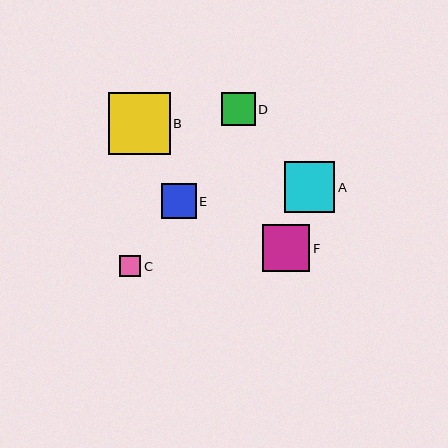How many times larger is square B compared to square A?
Square B is approximately 1.2 times the size of square A.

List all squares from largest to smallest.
From largest to smallest: B, A, F, E, D, C.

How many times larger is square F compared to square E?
Square F is approximately 1.4 times the size of square E.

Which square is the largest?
Square B is the largest with a size of approximately 62 pixels.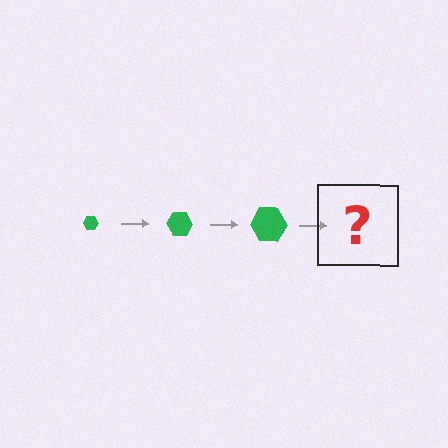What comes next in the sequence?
The next element should be a green hexagon, larger than the previous one.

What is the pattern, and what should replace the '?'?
The pattern is that the hexagon gets progressively larger each step. The '?' should be a green hexagon, larger than the previous one.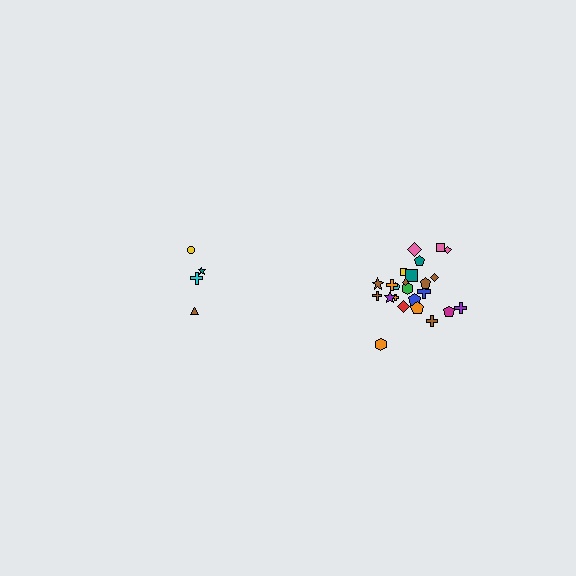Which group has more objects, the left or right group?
The right group.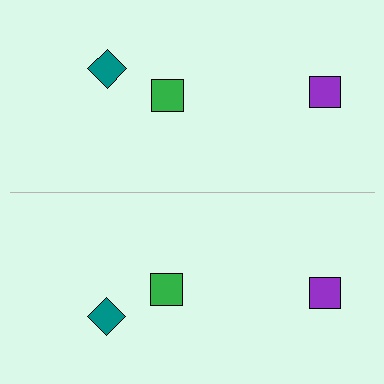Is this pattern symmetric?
Yes, this pattern has bilateral (reflection) symmetry.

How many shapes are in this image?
There are 6 shapes in this image.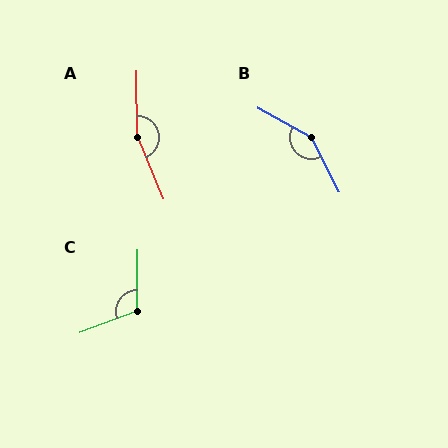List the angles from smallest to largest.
C (111°), B (145°), A (158°).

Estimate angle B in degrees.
Approximately 145 degrees.